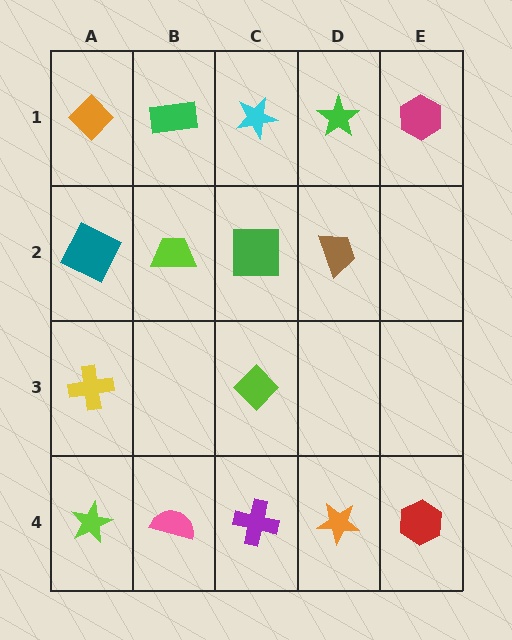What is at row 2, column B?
A lime trapezoid.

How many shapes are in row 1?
5 shapes.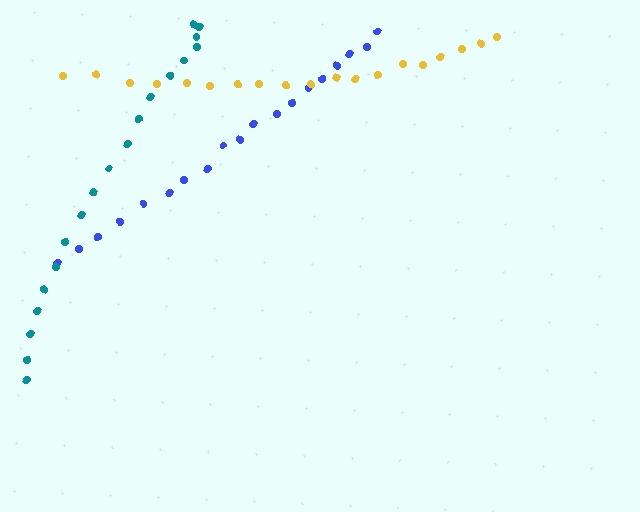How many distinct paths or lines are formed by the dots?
There are 3 distinct paths.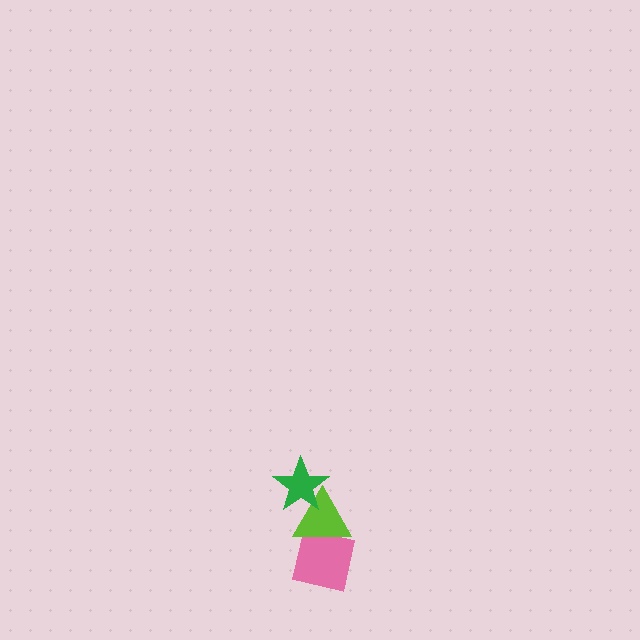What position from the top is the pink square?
The pink square is 3rd from the top.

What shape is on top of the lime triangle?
The green star is on top of the lime triangle.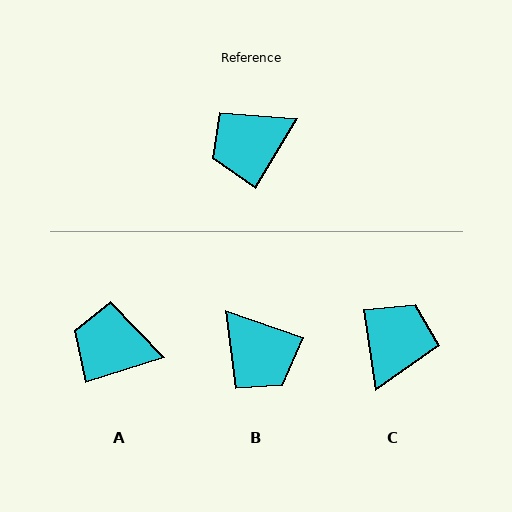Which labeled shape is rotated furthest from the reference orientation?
C, about 141 degrees away.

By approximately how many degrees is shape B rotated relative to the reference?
Approximately 102 degrees counter-clockwise.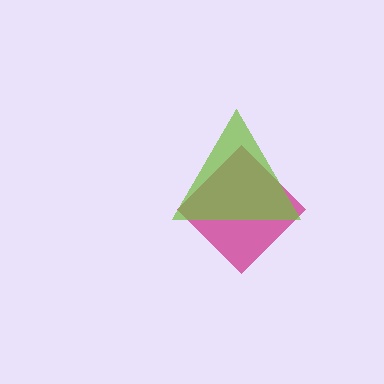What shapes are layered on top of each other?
The layered shapes are: a magenta diamond, a lime triangle.